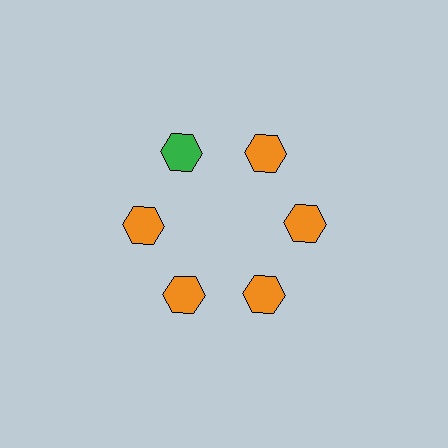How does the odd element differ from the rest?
It has a different color: green instead of orange.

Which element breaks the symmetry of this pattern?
The green hexagon at roughly the 11 o'clock position breaks the symmetry. All other shapes are orange hexagons.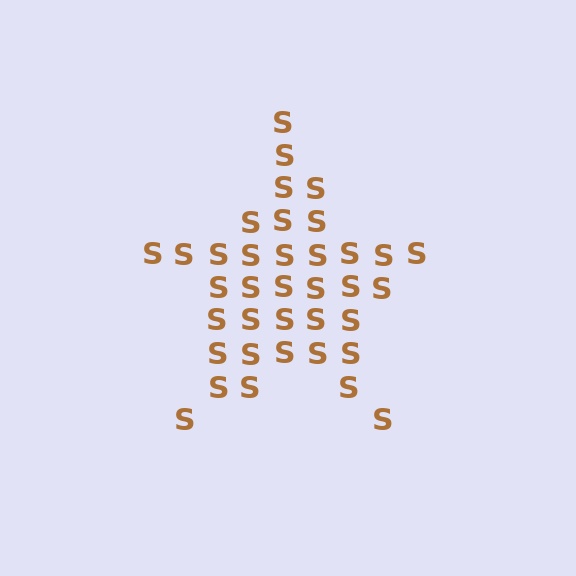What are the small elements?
The small elements are letter S's.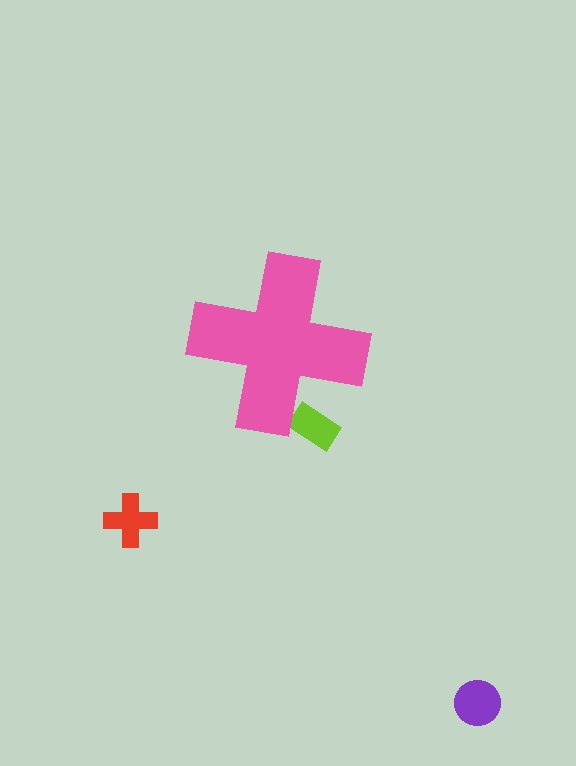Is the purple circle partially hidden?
No, the purple circle is fully visible.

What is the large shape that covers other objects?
A pink cross.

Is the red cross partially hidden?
No, the red cross is fully visible.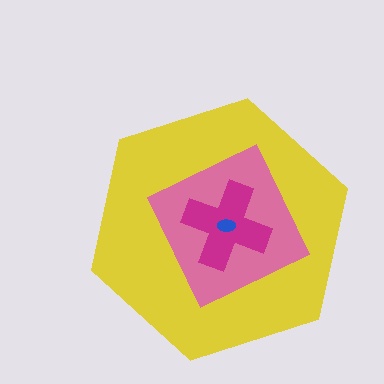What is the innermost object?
The blue ellipse.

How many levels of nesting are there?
4.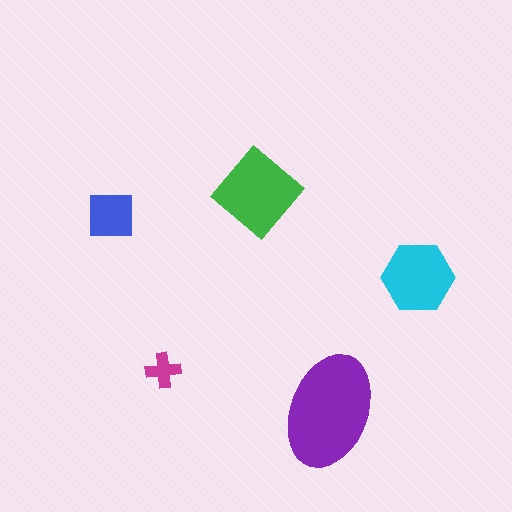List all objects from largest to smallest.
The purple ellipse, the green diamond, the cyan hexagon, the blue square, the magenta cross.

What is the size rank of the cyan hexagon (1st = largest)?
3rd.